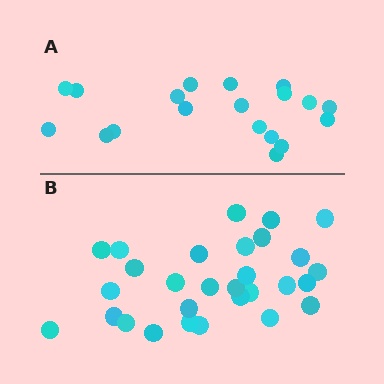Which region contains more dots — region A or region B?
Region B (the bottom region) has more dots.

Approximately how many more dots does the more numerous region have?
Region B has roughly 10 or so more dots than region A.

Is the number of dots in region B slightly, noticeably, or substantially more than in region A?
Region B has substantially more. The ratio is roughly 1.5 to 1.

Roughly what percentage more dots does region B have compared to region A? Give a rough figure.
About 55% more.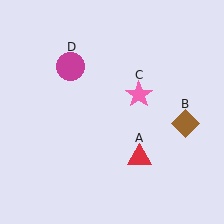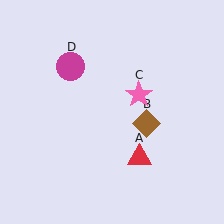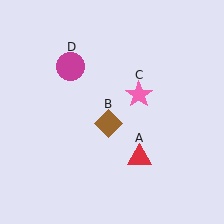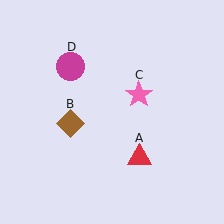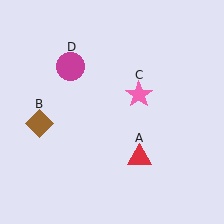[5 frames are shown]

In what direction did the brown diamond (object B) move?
The brown diamond (object B) moved left.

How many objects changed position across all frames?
1 object changed position: brown diamond (object B).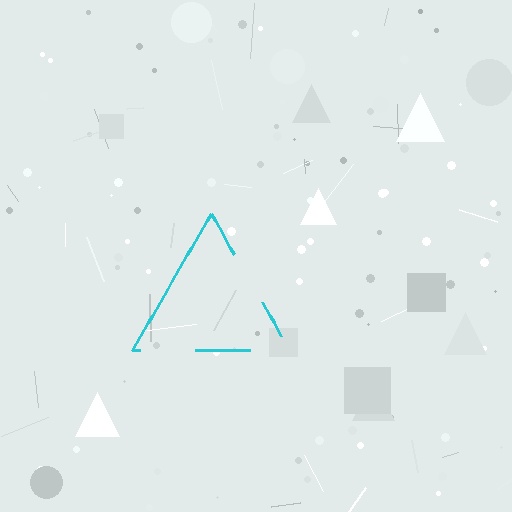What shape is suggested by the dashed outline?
The dashed outline suggests a triangle.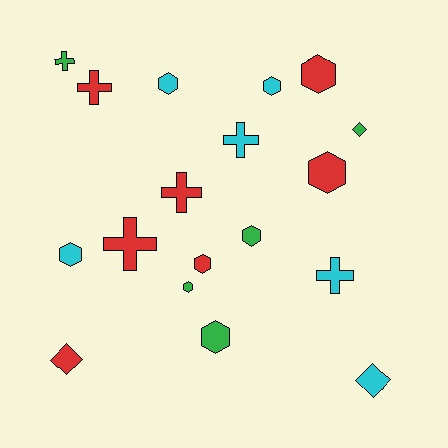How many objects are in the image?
There are 18 objects.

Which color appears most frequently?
Red, with 7 objects.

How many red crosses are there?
There are 3 red crosses.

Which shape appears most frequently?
Hexagon, with 9 objects.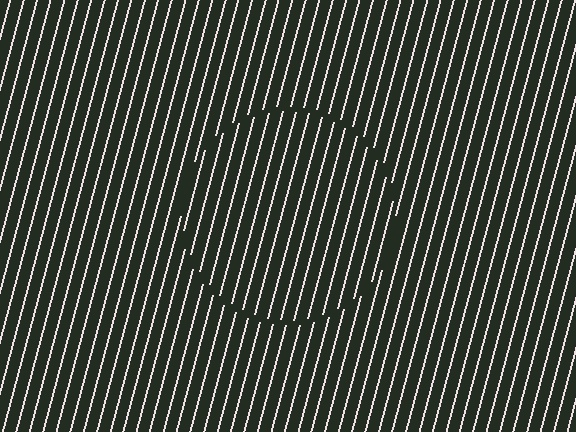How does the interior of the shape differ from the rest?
The interior of the shape contains the same grating, shifted by half a period — the contour is defined by the phase discontinuity where line-ends from the inner and outer gratings abut.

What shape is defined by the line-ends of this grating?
An illusory circle. The interior of the shape contains the same grating, shifted by half a period — the contour is defined by the phase discontinuity where line-ends from the inner and outer gratings abut.